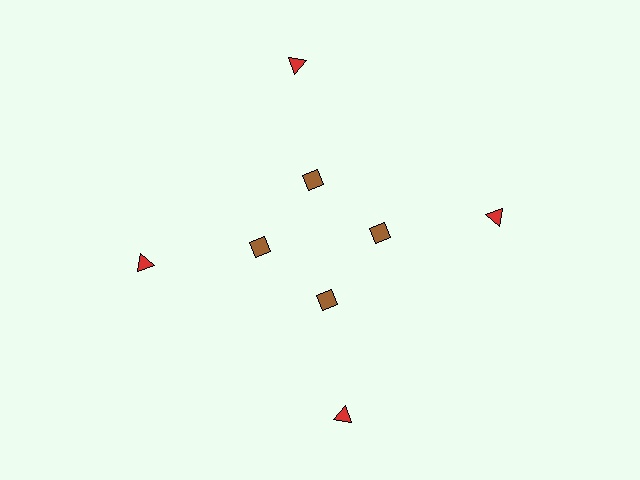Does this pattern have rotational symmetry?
Yes, this pattern has 4-fold rotational symmetry. It looks the same after rotating 90 degrees around the center.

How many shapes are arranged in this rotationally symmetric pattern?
There are 8 shapes, arranged in 4 groups of 2.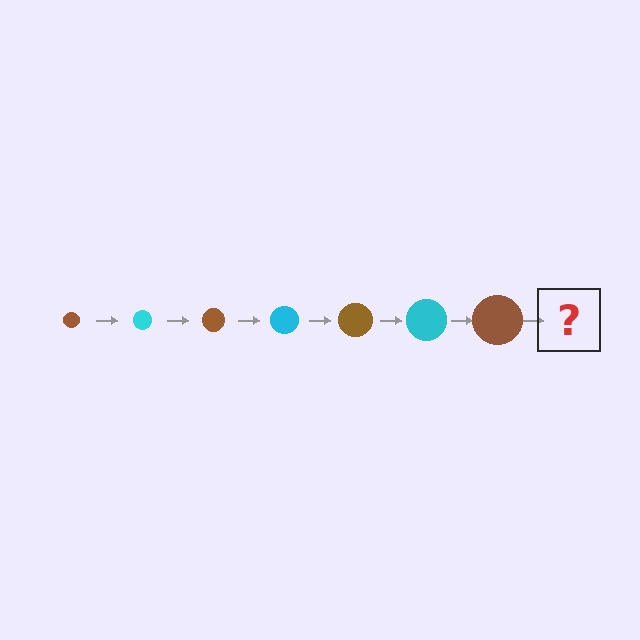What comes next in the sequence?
The next element should be a cyan circle, larger than the previous one.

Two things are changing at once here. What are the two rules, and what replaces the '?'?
The two rules are that the circle grows larger each step and the color cycles through brown and cyan. The '?' should be a cyan circle, larger than the previous one.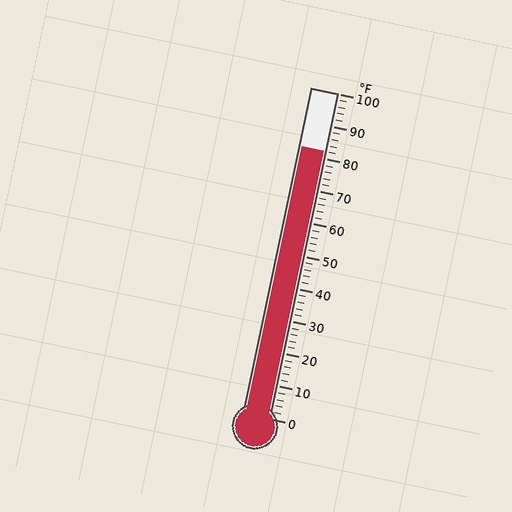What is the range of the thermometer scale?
The thermometer scale ranges from 0°F to 100°F.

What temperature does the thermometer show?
The thermometer shows approximately 82°F.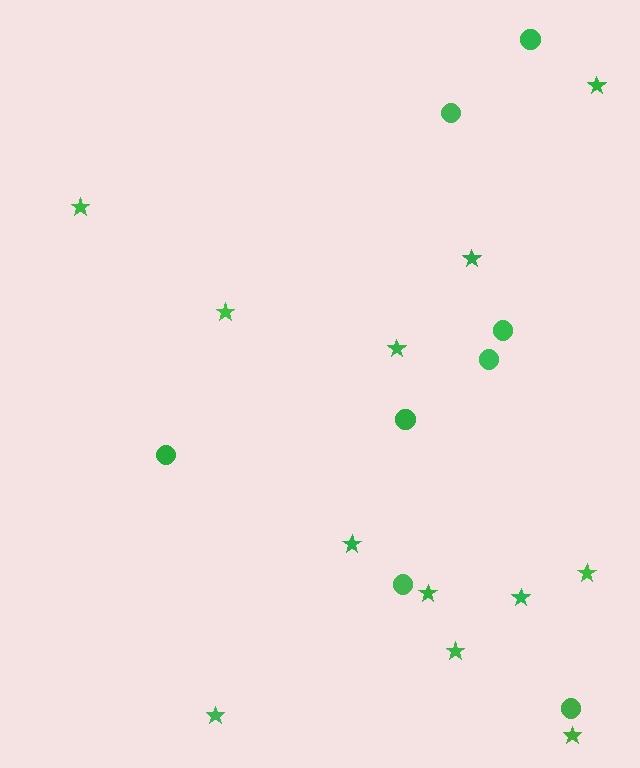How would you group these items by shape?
There are 2 groups: one group of circles (8) and one group of stars (12).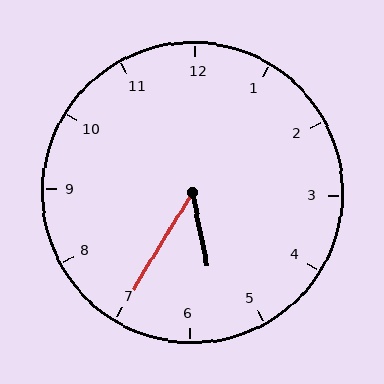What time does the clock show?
5:35.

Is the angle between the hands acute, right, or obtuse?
It is acute.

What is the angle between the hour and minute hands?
Approximately 42 degrees.